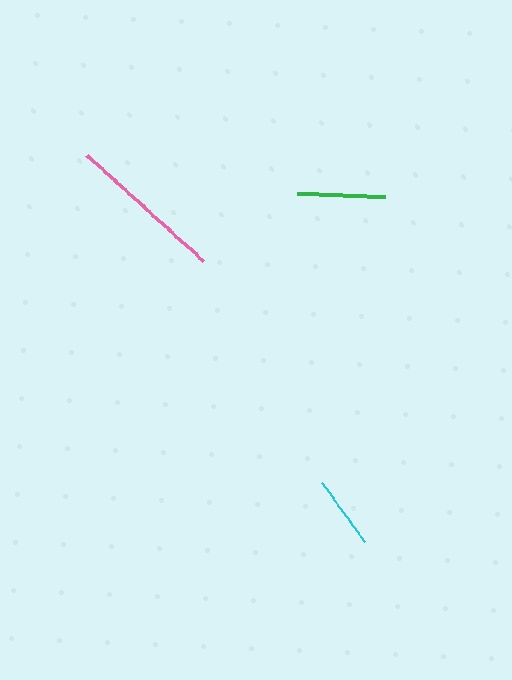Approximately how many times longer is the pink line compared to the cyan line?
The pink line is approximately 2.2 times the length of the cyan line.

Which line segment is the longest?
The pink line is the longest at approximately 158 pixels.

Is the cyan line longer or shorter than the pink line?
The pink line is longer than the cyan line.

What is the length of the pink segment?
The pink segment is approximately 158 pixels long.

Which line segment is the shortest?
The cyan line is the shortest at approximately 73 pixels.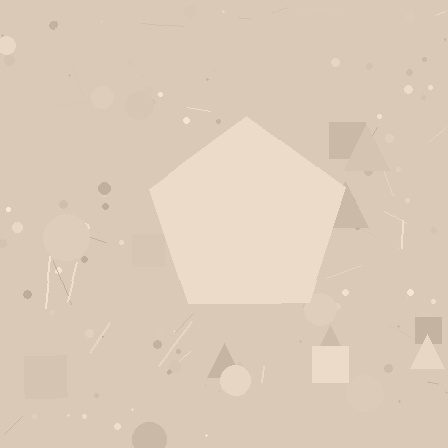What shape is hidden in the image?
A pentagon is hidden in the image.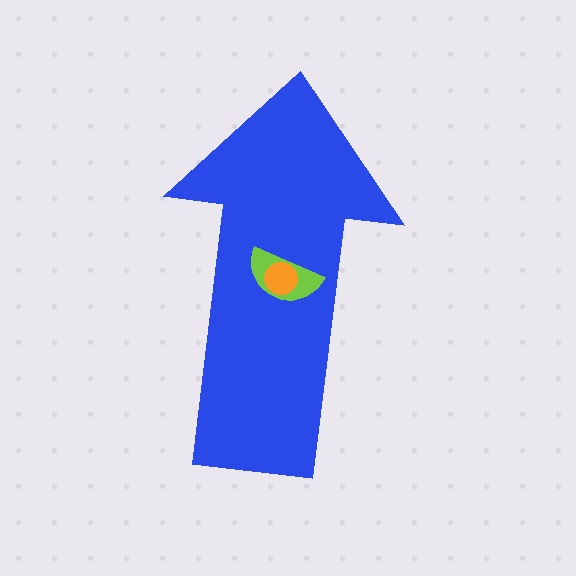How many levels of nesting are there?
3.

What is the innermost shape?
The orange circle.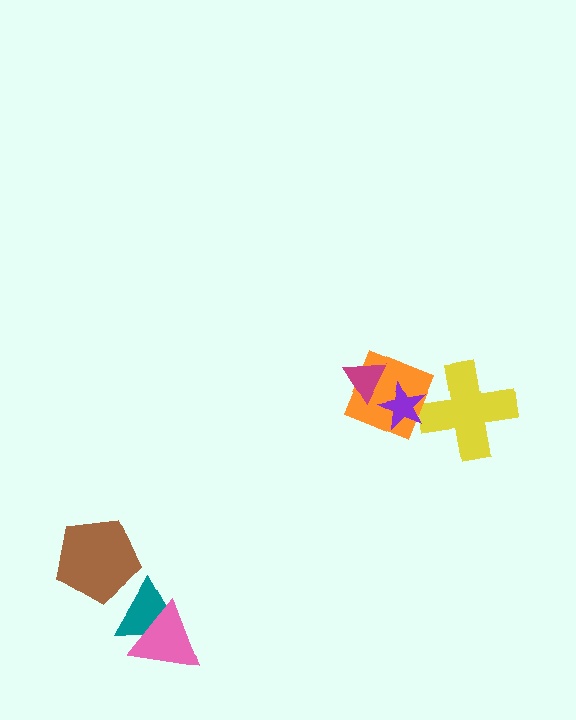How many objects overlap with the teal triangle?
2 objects overlap with the teal triangle.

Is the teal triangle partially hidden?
Yes, it is partially covered by another shape.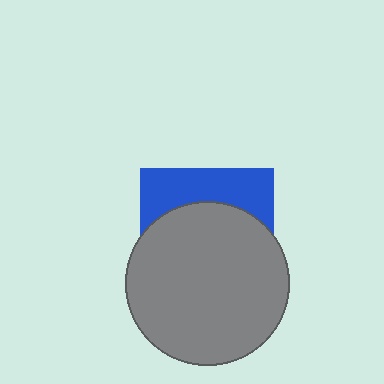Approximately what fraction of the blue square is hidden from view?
Roughly 67% of the blue square is hidden behind the gray circle.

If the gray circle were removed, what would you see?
You would see the complete blue square.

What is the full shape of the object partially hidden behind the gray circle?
The partially hidden object is a blue square.